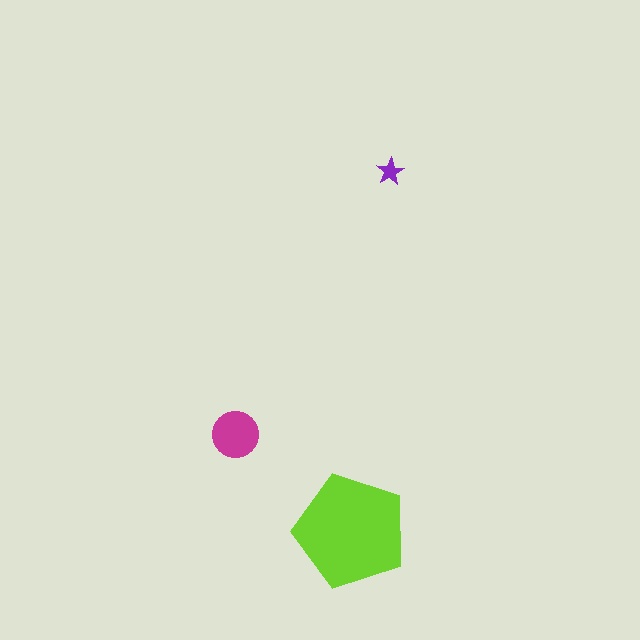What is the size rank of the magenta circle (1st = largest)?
2nd.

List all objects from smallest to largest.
The purple star, the magenta circle, the lime pentagon.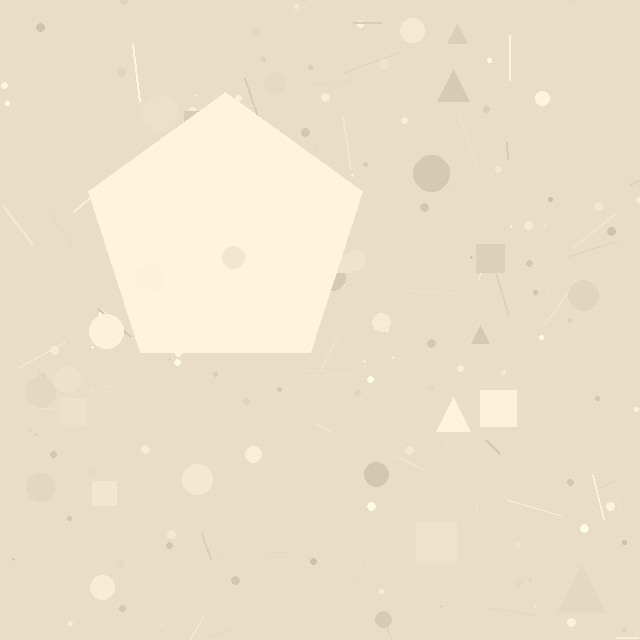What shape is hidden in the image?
A pentagon is hidden in the image.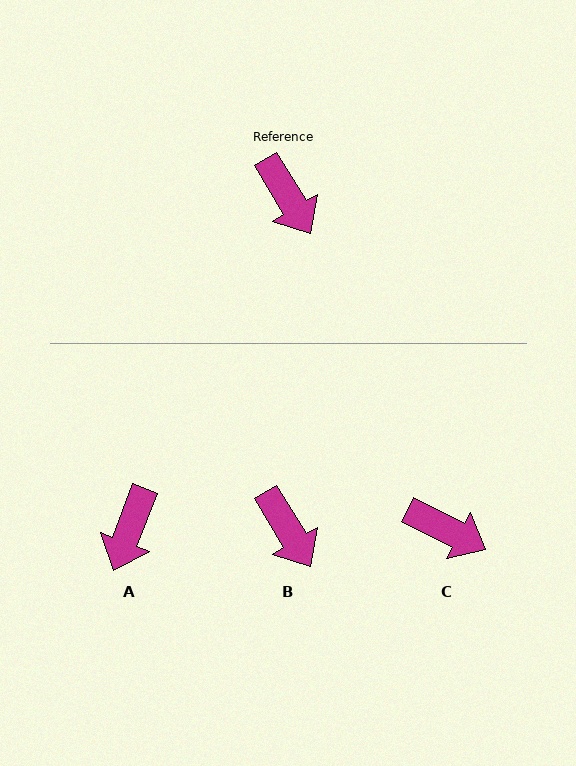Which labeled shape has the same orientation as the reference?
B.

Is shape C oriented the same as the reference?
No, it is off by about 31 degrees.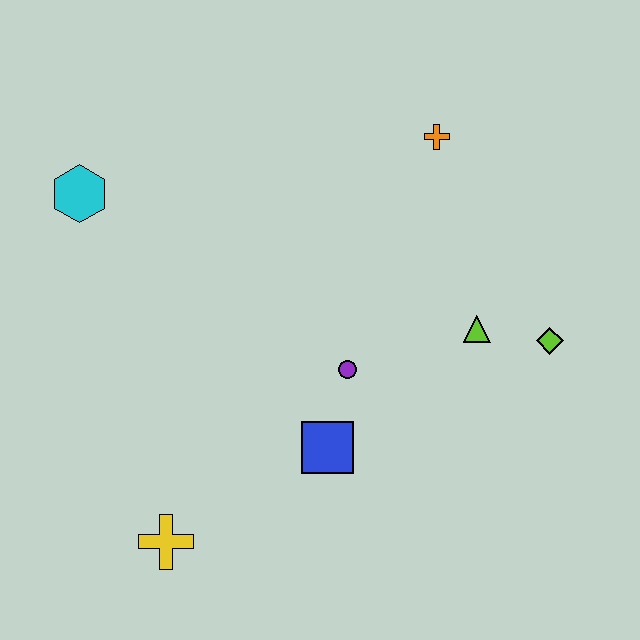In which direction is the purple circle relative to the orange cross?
The purple circle is below the orange cross.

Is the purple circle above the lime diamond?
No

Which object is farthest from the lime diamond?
The cyan hexagon is farthest from the lime diamond.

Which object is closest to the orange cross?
The lime triangle is closest to the orange cross.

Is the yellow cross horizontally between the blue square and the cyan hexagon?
Yes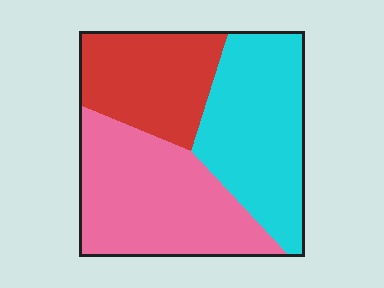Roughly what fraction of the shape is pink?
Pink covers roughly 40% of the shape.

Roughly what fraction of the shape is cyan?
Cyan takes up about three eighths (3/8) of the shape.